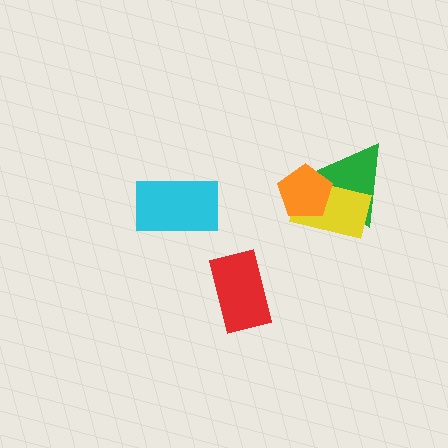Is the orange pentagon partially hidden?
No, no other shape covers it.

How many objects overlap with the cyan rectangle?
0 objects overlap with the cyan rectangle.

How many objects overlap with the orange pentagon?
2 objects overlap with the orange pentagon.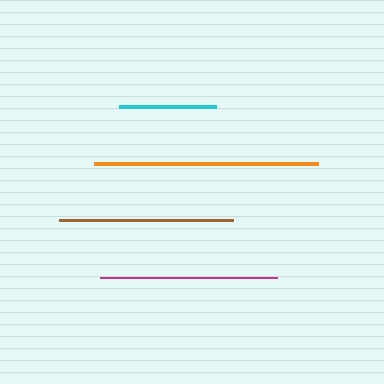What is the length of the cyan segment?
The cyan segment is approximately 96 pixels long.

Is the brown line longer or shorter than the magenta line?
The magenta line is longer than the brown line.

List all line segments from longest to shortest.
From longest to shortest: orange, magenta, brown, cyan.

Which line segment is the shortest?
The cyan line is the shortest at approximately 96 pixels.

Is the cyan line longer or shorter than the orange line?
The orange line is longer than the cyan line.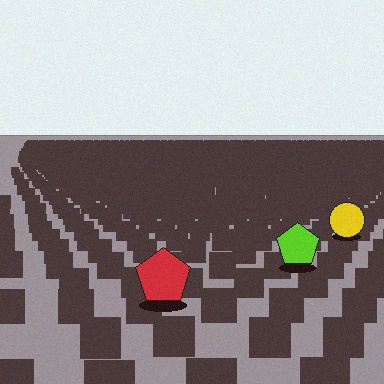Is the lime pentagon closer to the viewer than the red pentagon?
No. The red pentagon is closer — you can tell from the texture gradient: the ground texture is coarser near it.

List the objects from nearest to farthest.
From nearest to farthest: the red pentagon, the lime pentagon, the yellow circle.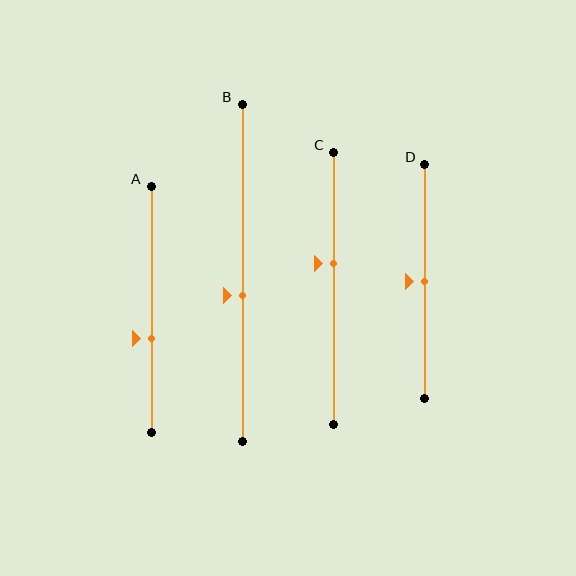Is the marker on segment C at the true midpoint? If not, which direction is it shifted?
No, the marker on segment C is shifted upward by about 9% of the segment length.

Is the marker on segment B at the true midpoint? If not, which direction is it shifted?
No, the marker on segment B is shifted downward by about 7% of the segment length.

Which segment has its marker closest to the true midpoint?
Segment D has its marker closest to the true midpoint.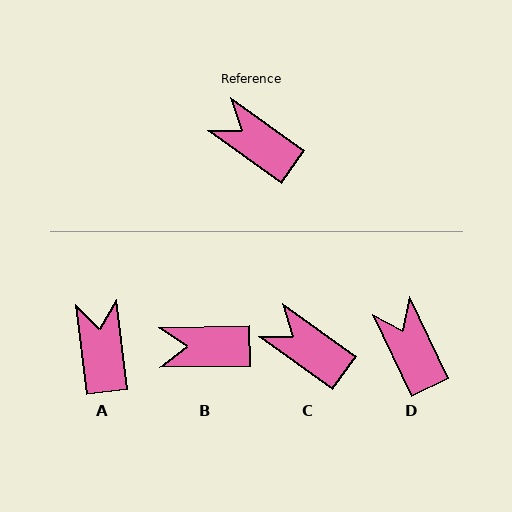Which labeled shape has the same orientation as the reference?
C.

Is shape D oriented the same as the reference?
No, it is off by about 29 degrees.